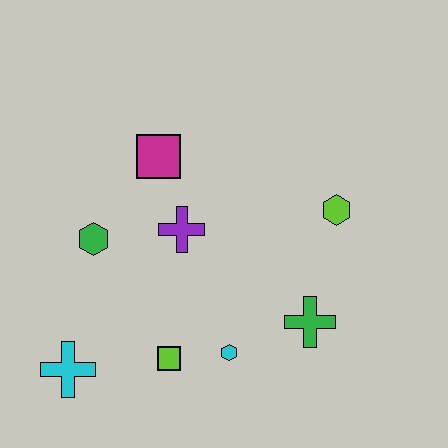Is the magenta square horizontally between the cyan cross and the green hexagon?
No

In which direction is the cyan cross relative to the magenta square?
The cyan cross is below the magenta square.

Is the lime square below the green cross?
Yes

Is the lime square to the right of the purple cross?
No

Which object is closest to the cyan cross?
The lime square is closest to the cyan cross.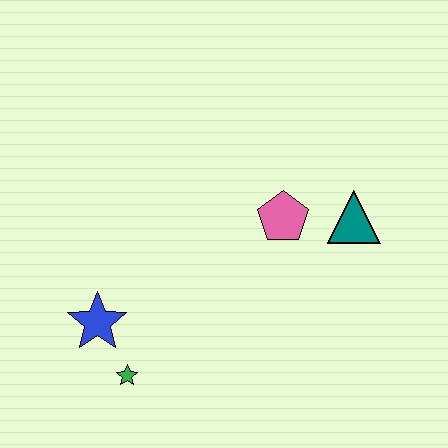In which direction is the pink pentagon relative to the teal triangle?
The pink pentagon is to the left of the teal triangle.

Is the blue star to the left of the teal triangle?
Yes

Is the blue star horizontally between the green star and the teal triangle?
No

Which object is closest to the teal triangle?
The pink pentagon is closest to the teal triangle.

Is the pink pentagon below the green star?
No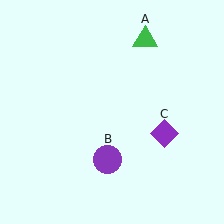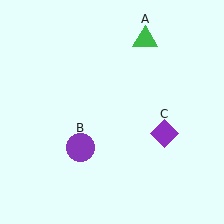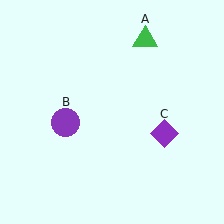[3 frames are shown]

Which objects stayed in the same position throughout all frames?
Green triangle (object A) and purple diamond (object C) remained stationary.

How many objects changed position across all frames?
1 object changed position: purple circle (object B).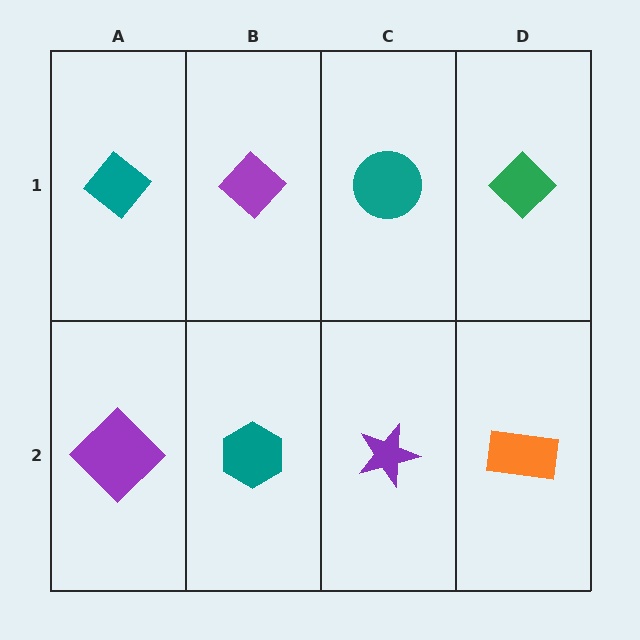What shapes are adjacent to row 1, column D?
An orange rectangle (row 2, column D), a teal circle (row 1, column C).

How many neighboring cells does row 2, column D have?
2.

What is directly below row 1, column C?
A purple star.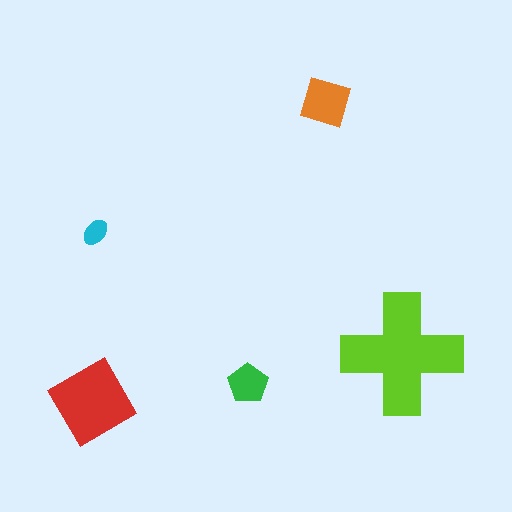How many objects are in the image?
There are 5 objects in the image.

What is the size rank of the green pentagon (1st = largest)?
4th.